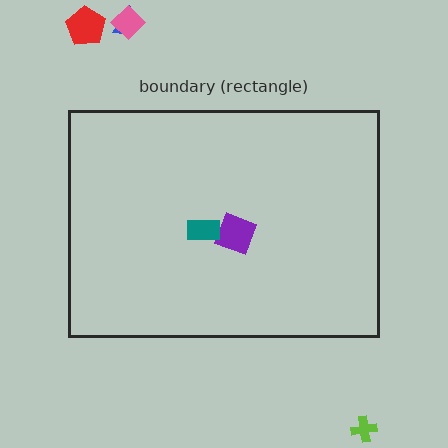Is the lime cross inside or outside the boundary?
Outside.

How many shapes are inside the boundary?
2 inside, 4 outside.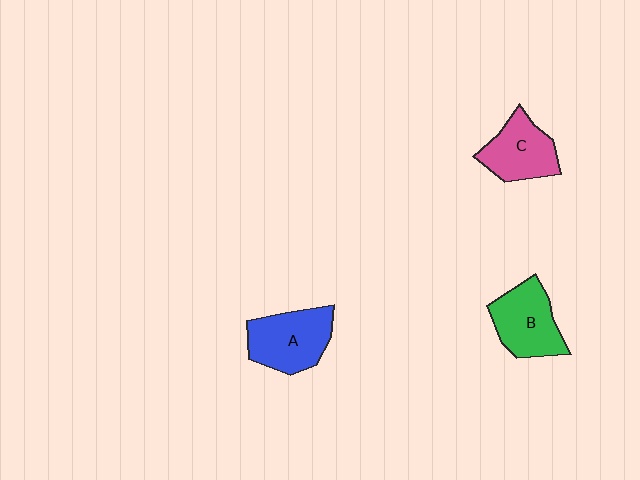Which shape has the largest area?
Shape A (blue).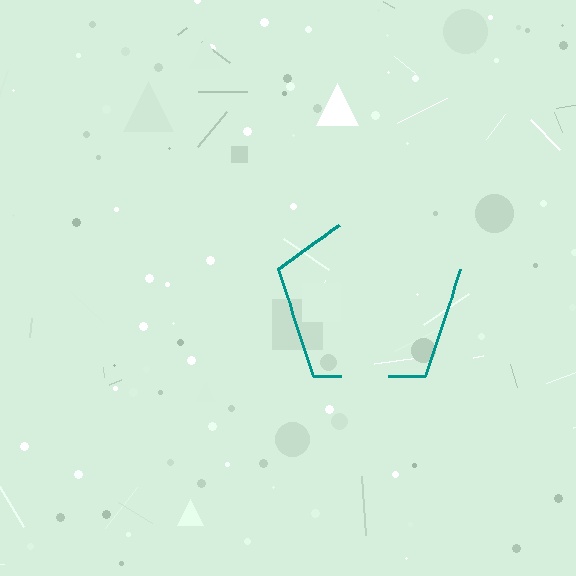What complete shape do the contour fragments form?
The contour fragments form a pentagon.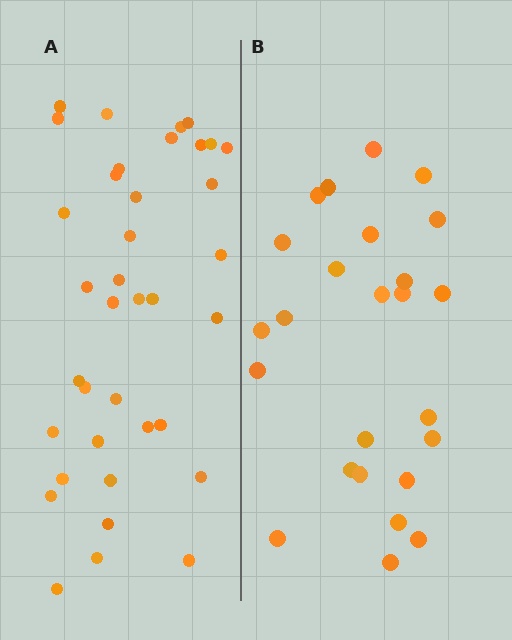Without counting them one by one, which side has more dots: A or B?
Region A (the left region) has more dots.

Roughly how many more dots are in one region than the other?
Region A has roughly 12 or so more dots than region B.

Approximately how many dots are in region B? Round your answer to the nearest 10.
About 20 dots. (The exact count is 25, which rounds to 20.)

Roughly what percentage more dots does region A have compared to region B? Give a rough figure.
About 50% more.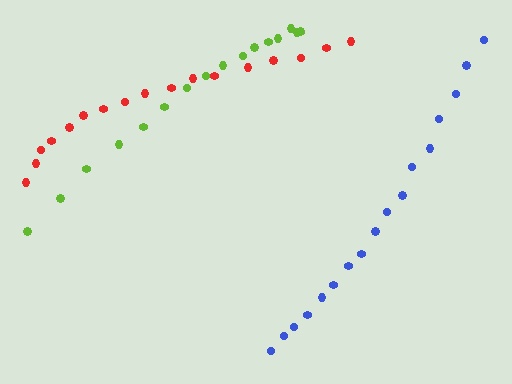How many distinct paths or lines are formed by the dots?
There are 3 distinct paths.